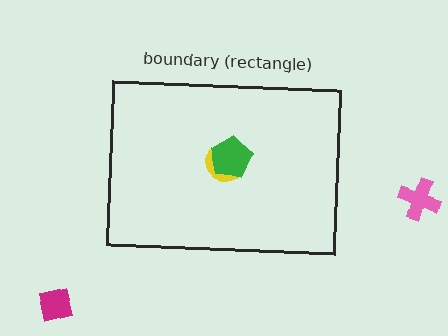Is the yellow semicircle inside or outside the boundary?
Inside.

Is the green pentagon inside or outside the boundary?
Inside.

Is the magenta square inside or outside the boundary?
Outside.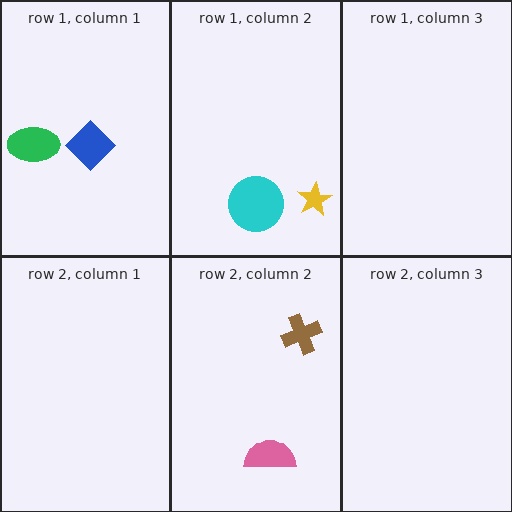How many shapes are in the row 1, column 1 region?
2.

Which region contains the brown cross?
The row 2, column 2 region.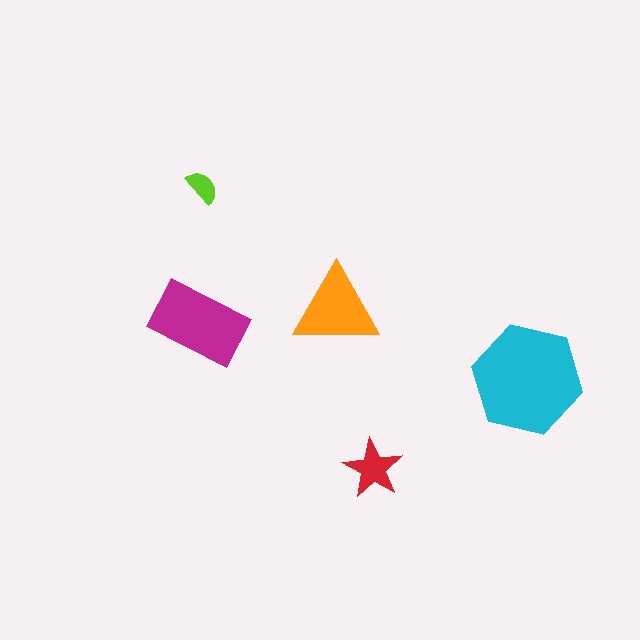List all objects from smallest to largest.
The lime semicircle, the red star, the orange triangle, the magenta rectangle, the cyan hexagon.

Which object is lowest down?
The red star is bottommost.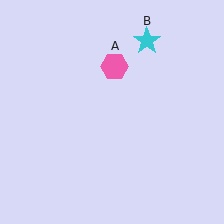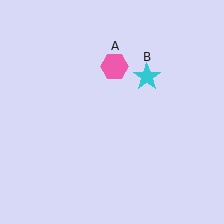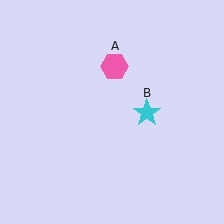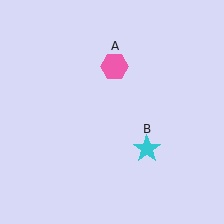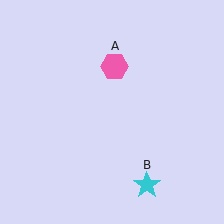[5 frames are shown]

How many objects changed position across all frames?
1 object changed position: cyan star (object B).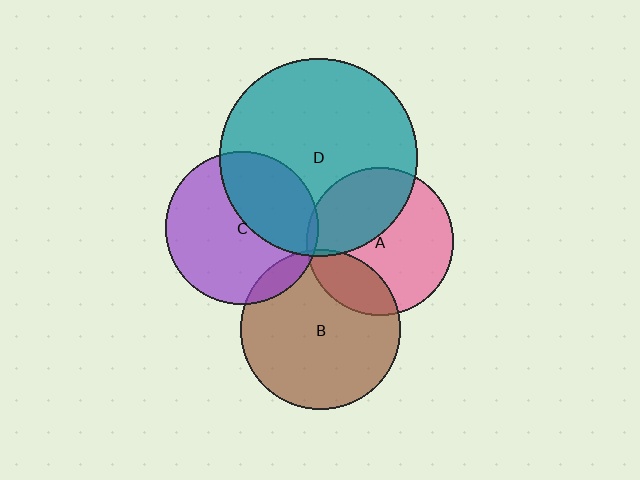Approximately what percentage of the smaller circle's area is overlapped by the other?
Approximately 5%.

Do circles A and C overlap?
Yes.